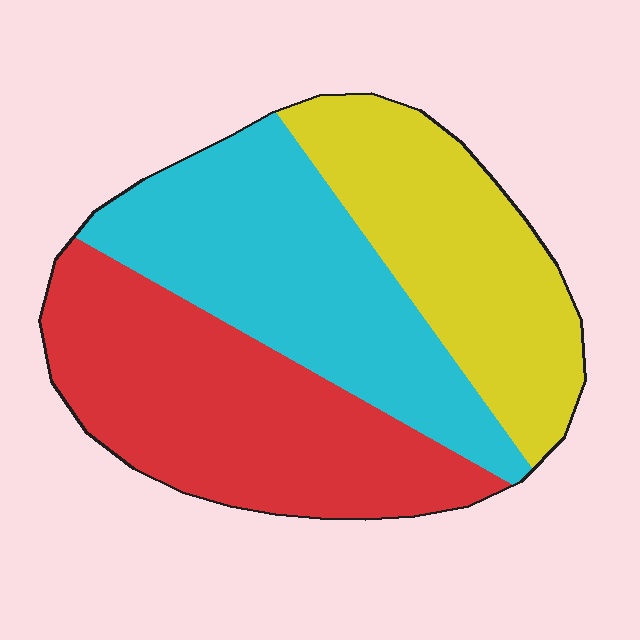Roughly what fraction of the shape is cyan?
Cyan takes up about one third (1/3) of the shape.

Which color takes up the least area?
Yellow, at roughly 30%.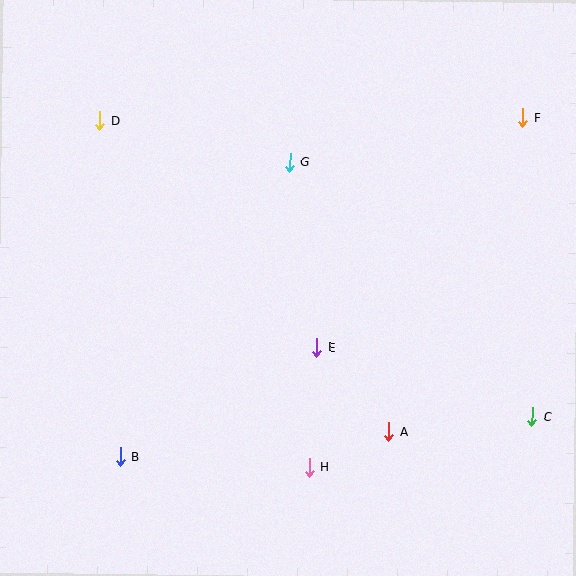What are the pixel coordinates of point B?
Point B is at (120, 457).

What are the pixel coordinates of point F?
Point F is at (523, 118).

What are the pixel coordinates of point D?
Point D is at (100, 120).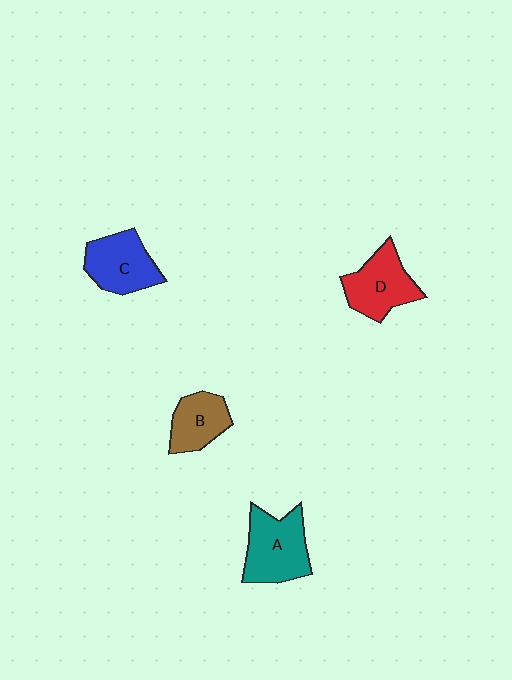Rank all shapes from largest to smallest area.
From largest to smallest: A (teal), D (red), C (blue), B (brown).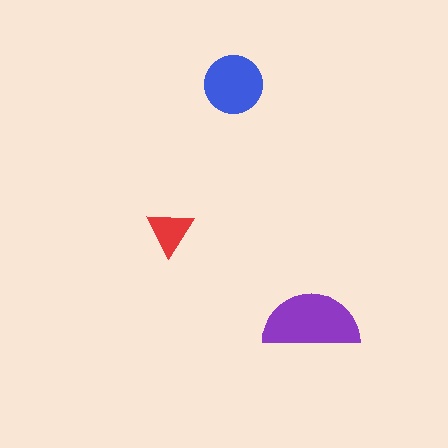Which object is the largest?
The purple semicircle.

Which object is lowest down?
The purple semicircle is bottommost.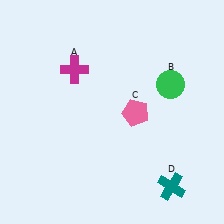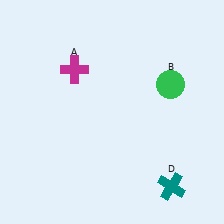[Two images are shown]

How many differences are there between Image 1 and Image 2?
There is 1 difference between the two images.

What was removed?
The pink pentagon (C) was removed in Image 2.